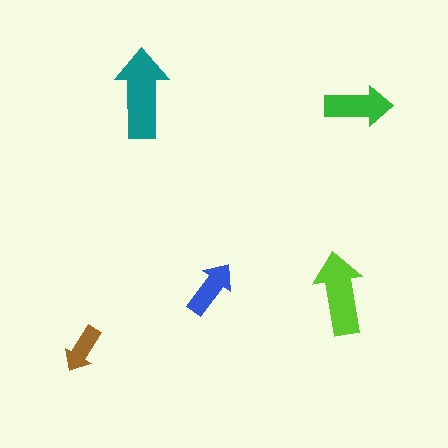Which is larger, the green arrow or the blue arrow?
The green one.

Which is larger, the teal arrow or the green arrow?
The teal one.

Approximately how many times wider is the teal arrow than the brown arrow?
About 2 times wider.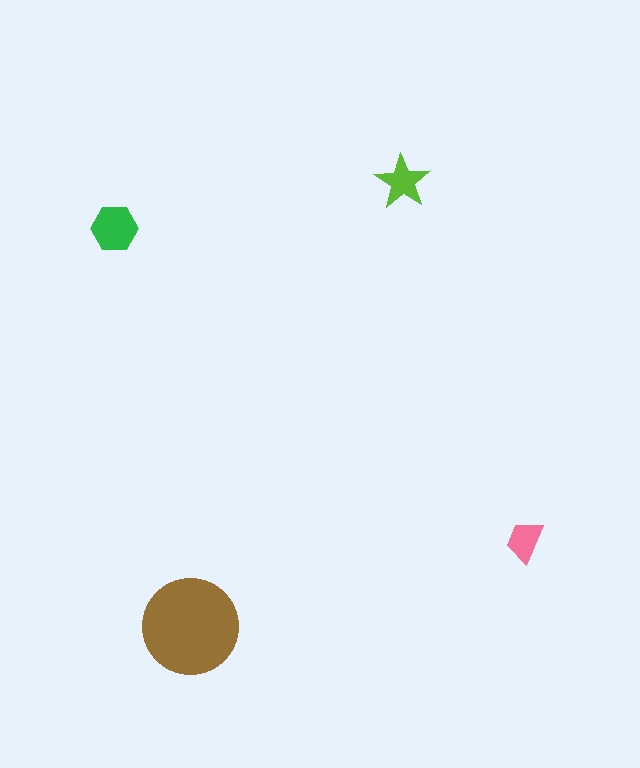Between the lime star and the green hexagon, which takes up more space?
The green hexagon.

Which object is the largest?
The brown circle.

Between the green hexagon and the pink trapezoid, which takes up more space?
The green hexagon.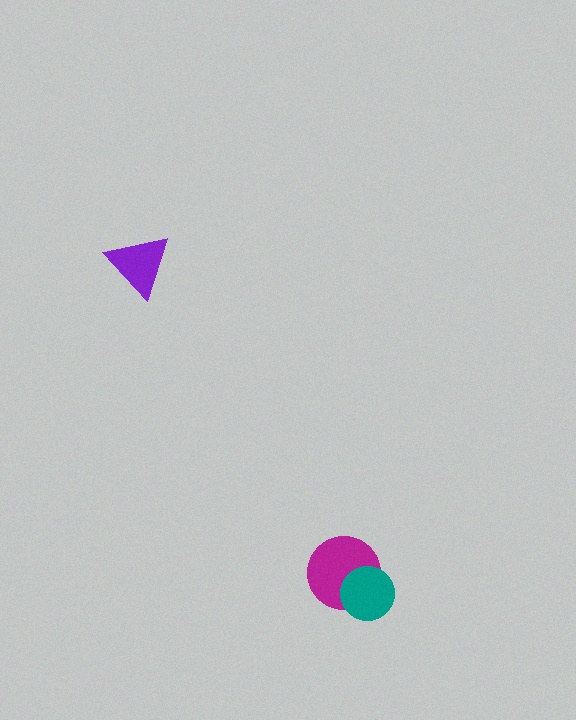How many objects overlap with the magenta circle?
1 object overlaps with the magenta circle.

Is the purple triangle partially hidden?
No, no other shape covers it.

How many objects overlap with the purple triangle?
0 objects overlap with the purple triangle.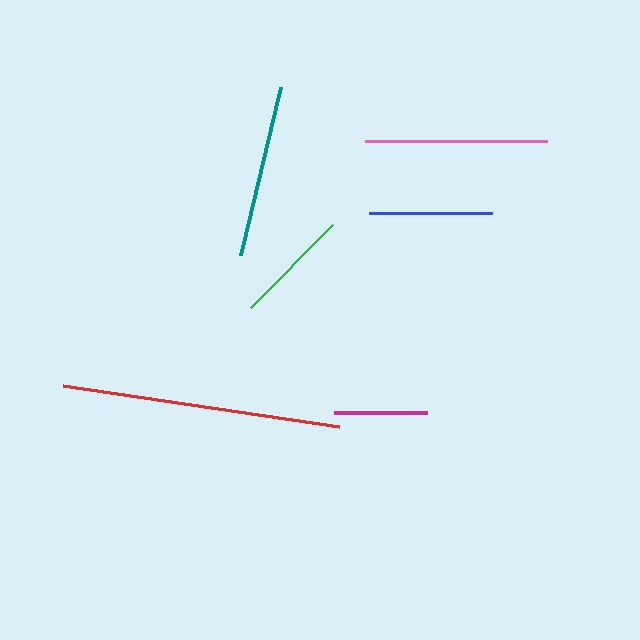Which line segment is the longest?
The red line is the longest at approximately 280 pixels.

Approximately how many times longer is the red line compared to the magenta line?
The red line is approximately 3.0 times the length of the magenta line.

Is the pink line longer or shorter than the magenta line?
The pink line is longer than the magenta line.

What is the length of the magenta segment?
The magenta segment is approximately 93 pixels long.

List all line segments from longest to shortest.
From longest to shortest: red, pink, teal, blue, green, magenta.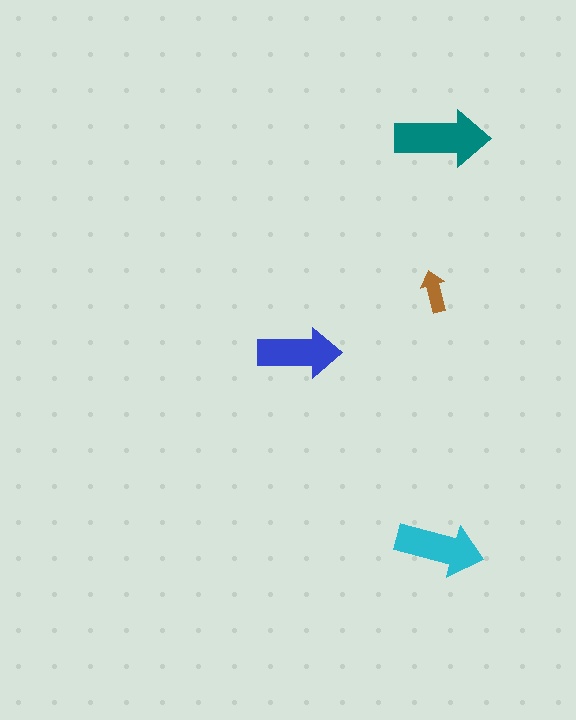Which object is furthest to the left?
The blue arrow is leftmost.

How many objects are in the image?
There are 4 objects in the image.